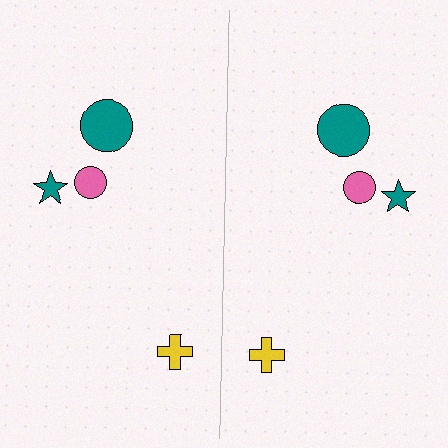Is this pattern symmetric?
Yes, this pattern has bilateral (reflection) symmetry.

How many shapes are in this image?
There are 8 shapes in this image.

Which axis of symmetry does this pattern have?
The pattern has a vertical axis of symmetry running through the center of the image.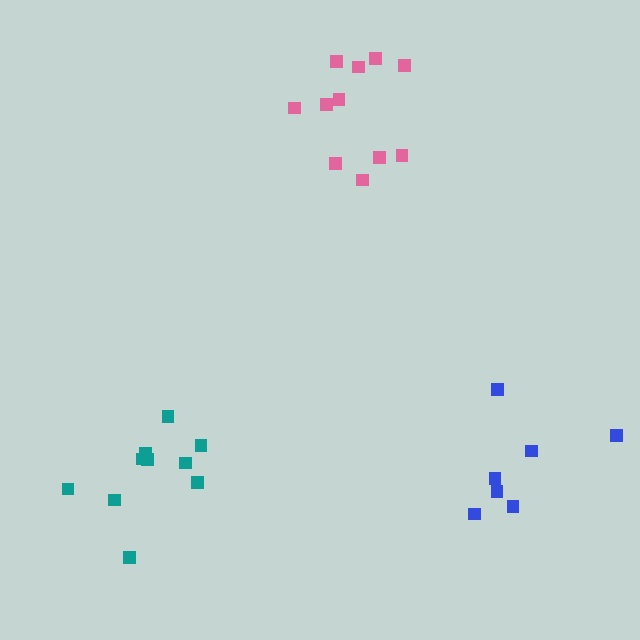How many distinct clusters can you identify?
There are 3 distinct clusters.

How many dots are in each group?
Group 1: 11 dots, Group 2: 10 dots, Group 3: 7 dots (28 total).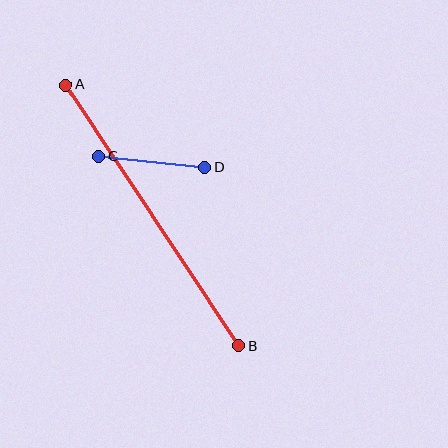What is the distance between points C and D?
The distance is approximately 107 pixels.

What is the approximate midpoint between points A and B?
The midpoint is at approximately (152, 215) pixels.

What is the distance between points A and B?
The distance is approximately 313 pixels.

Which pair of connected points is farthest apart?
Points A and B are farthest apart.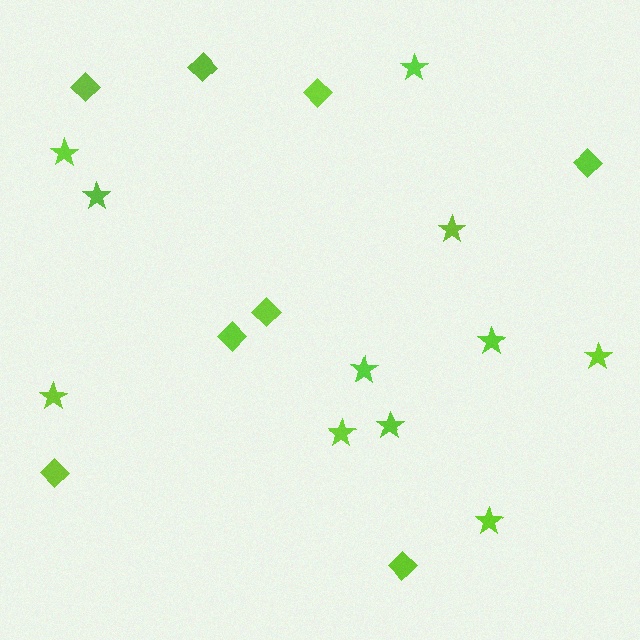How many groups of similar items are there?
There are 2 groups: one group of stars (11) and one group of diamonds (8).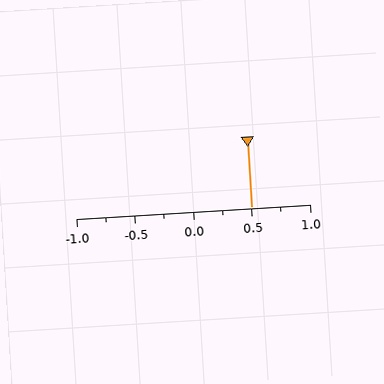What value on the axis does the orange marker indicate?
The marker indicates approximately 0.5.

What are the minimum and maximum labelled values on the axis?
The axis runs from -1.0 to 1.0.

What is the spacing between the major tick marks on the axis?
The major ticks are spaced 0.5 apart.